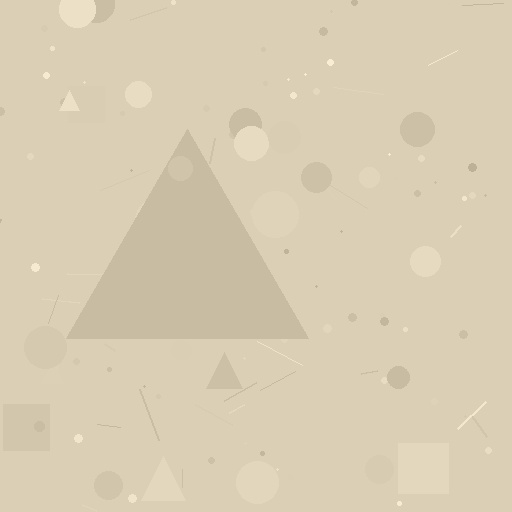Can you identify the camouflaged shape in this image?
The camouflaged shape is a triangle.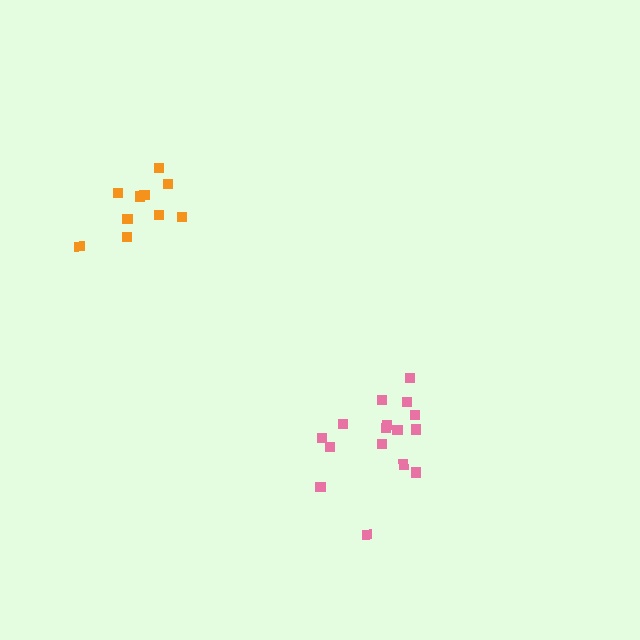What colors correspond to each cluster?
The clusters are colored: pink, orange.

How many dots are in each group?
Group 1: 16 dots, Group 2: 10 dots (26 total).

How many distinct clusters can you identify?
There are 2 distinct clusters.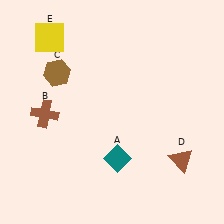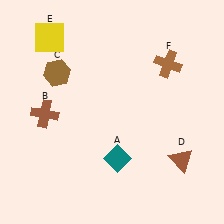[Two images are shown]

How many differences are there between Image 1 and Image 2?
There is 1 difference between the two images.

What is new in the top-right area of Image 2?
A brown cross (F) was added in the top-right area of Image 2.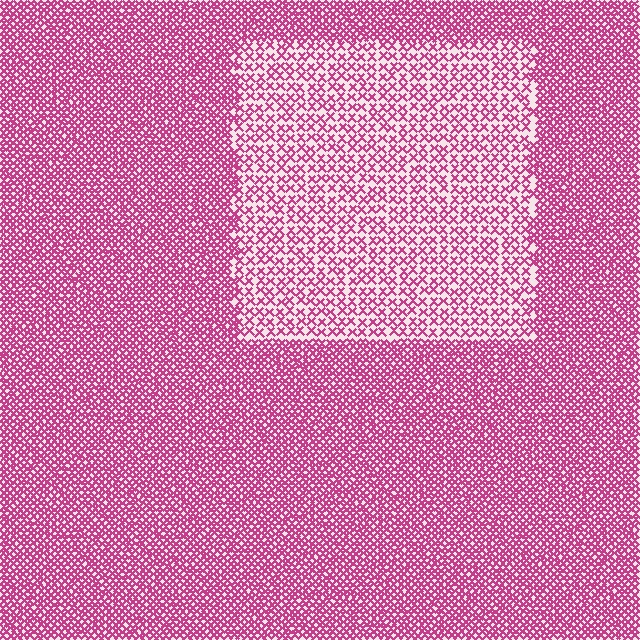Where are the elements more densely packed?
The elements are more densely packed outside the rectangle boundary.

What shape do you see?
I see a rectangle.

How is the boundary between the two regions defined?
The boundary is defined by a change in element density (approximately 2.3x ratio). All elements are the same color, size, and shape.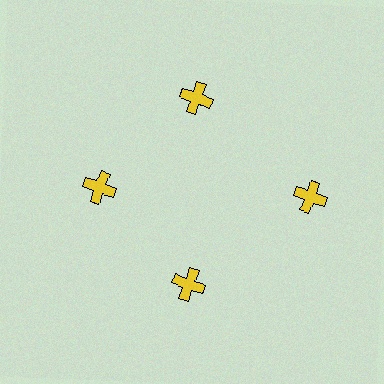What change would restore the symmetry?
The symmetry would be restored by moving it inward, back onto the ring so that all 4 crosses sit at equal angles and equal distance from the center.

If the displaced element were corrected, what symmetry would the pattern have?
It would have 4-fold rotational symmetry — the pattern would map onto itself every 90 degrees.